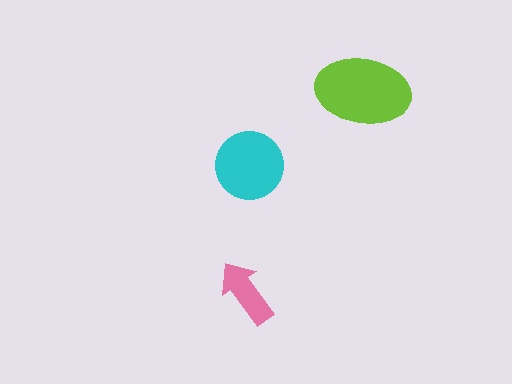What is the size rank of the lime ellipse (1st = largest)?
1st.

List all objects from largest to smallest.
The lime ellipse, the cyan circle, the pink arrow.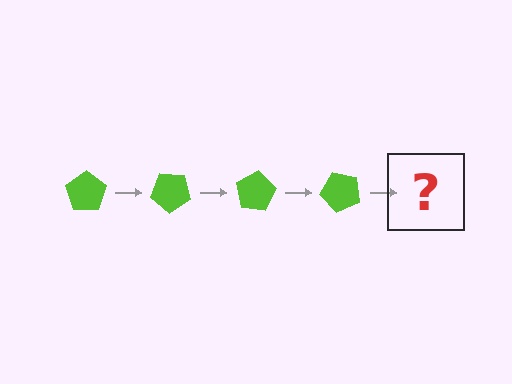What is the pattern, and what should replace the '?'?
The pattern is that the pentagon rotates 40 degrees each step. The '?' should be a lime pentagon rotated 160 degrees.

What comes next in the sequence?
The next element should be a lime pentagon rotated 160 degrees.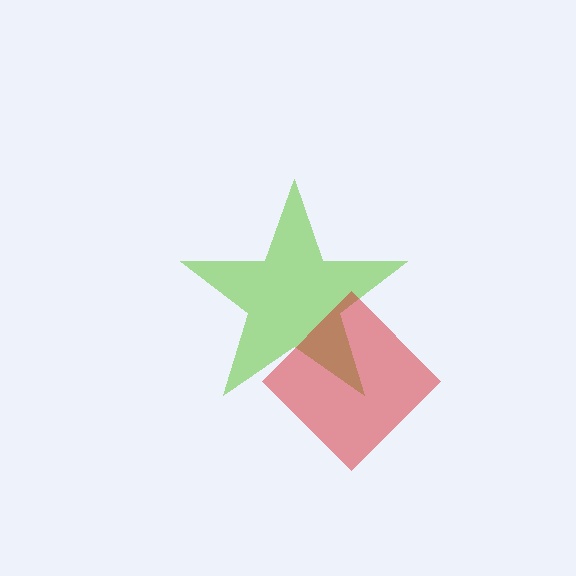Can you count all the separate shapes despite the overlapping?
Yes, there are 2 separate shapes.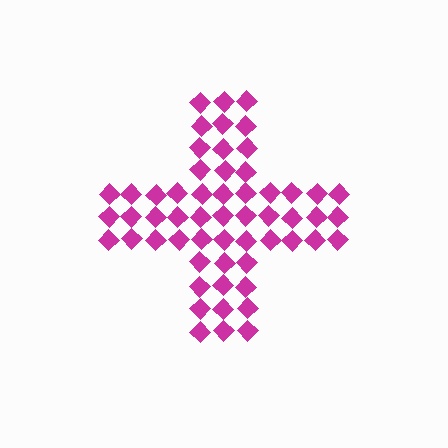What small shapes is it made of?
It is made of small diamonds.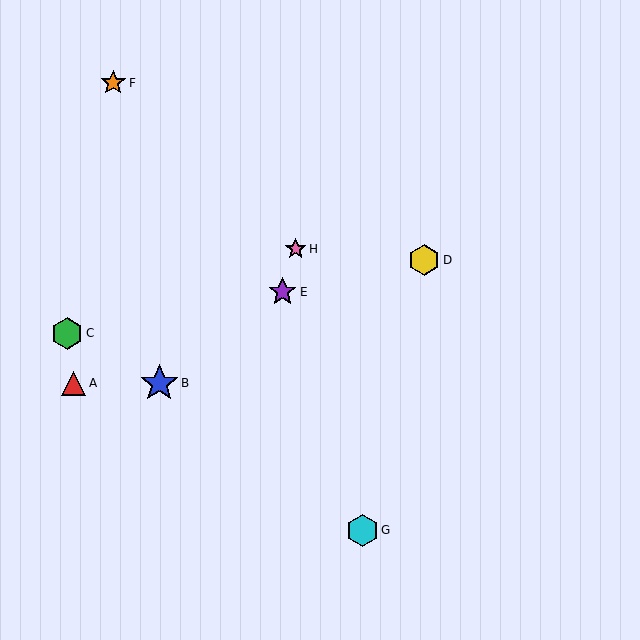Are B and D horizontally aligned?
No, B is at y≈383 and D is at y≈260.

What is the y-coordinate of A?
Object A is at y≈383.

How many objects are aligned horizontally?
2 objects (A, B) are aligned horizontally.